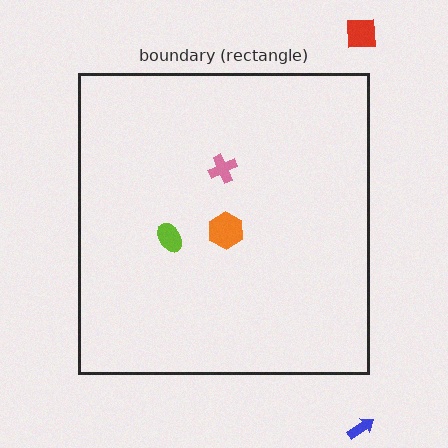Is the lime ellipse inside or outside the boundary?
Inside.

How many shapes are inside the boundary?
3 inside, 2 outside.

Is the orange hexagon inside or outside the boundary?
Inside.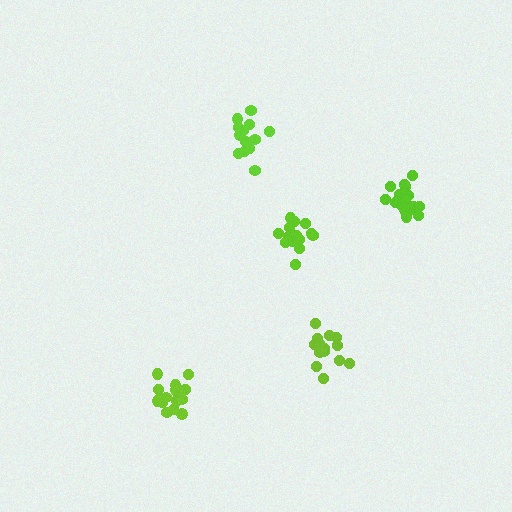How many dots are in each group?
Group 1: 13 dots, Group 2: 18 dots, Group 3: 18 dots, Group 4: 14 dots, Group 5: 15 dots (78 total).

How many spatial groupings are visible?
There are 5 spatial groupings.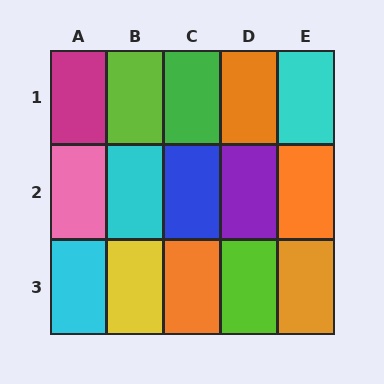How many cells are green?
1 cell is green.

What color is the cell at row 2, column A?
Pink.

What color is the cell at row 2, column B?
Cyan.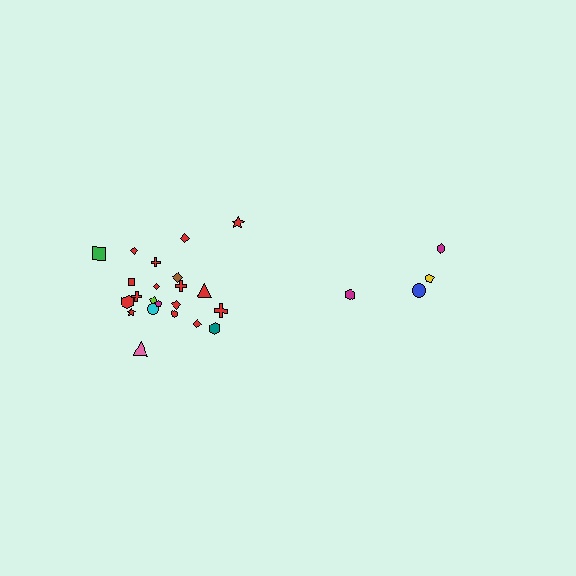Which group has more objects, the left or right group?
The left group.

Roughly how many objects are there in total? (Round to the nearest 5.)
Roughly 25 objects in total.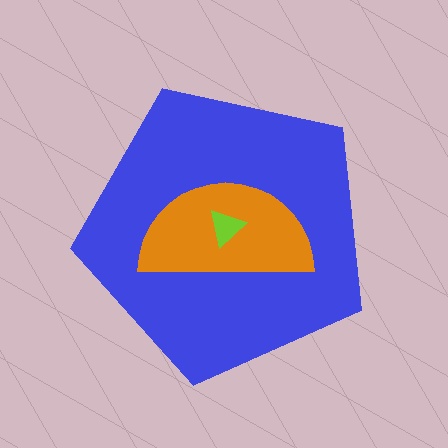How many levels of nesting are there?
3.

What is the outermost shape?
The blue pentagon.